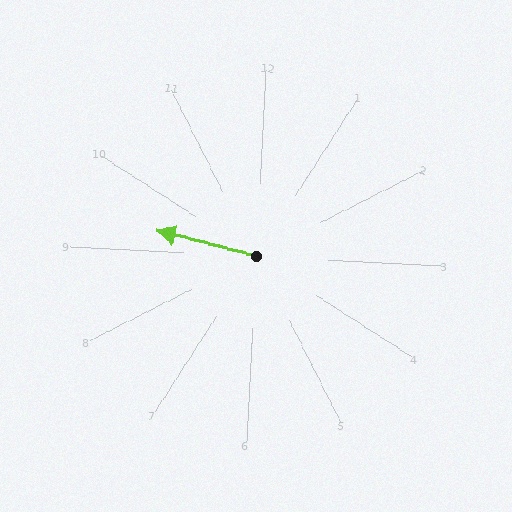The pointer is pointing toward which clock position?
Roughly 9 o'clock.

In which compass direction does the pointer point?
West.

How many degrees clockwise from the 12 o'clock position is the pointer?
Approximately 282 degrees.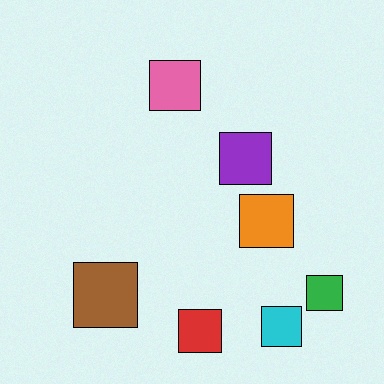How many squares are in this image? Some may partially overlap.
There are 7 squares.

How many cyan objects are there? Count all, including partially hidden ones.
There is 1 cyan object.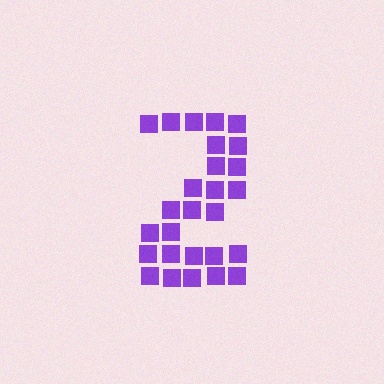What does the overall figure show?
The overall figure shows the digit 2.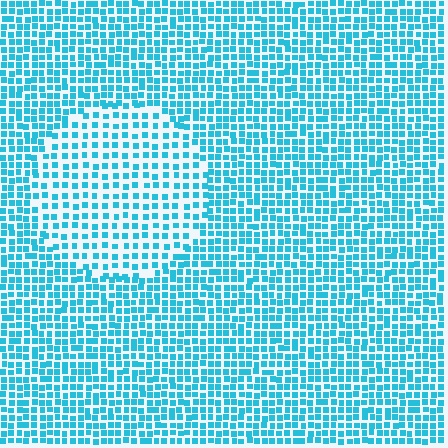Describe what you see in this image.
The image contains small cyan elements arranged at two different densities. A circle-shaped region is visible where the elements are less densely packed than the surrounding area.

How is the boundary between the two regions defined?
The boundary is defined by a change in element density (approximately 1.7x ratio). All elements are the same color, size, and shape.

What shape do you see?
I see a circle.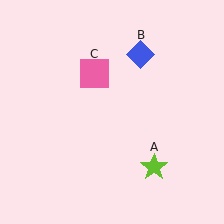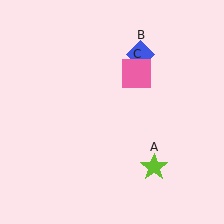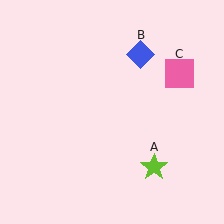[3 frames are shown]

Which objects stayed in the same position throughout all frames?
Lime star (object A) and blue diamond (object B) remained stationary.